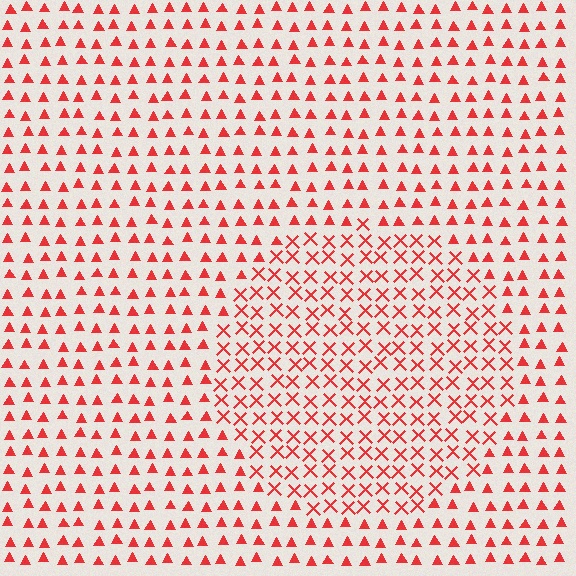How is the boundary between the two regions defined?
The boundary is defined by a change in element shape: X marks inside vs. triangles outside. All elements share the same color and spacing.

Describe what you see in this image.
The image is filled with small red elements arranged in a uniform grid. A circle-shaped region contains X marks, while the surrounding area contains triangles. The boundary is defined purely by the change in element shape.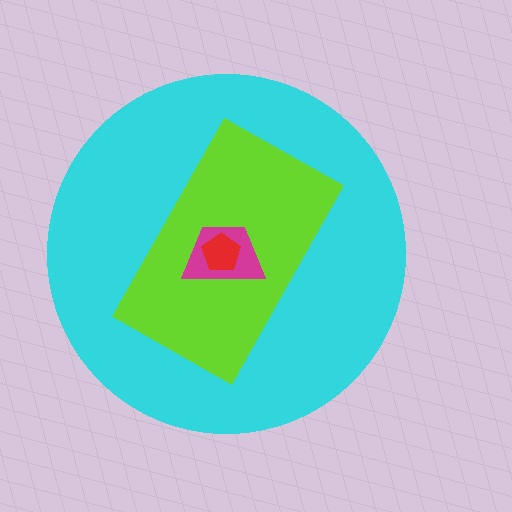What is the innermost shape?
The red pentagon.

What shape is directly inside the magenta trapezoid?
The red pentagon.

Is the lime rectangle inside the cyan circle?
Yes.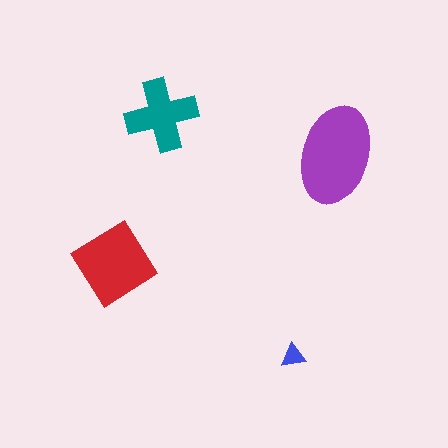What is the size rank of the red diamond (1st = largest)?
2nd.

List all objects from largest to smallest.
The purple ellipse, the red diamond, the teal cross, the blue triangle.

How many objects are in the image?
There are 4 objects in the image.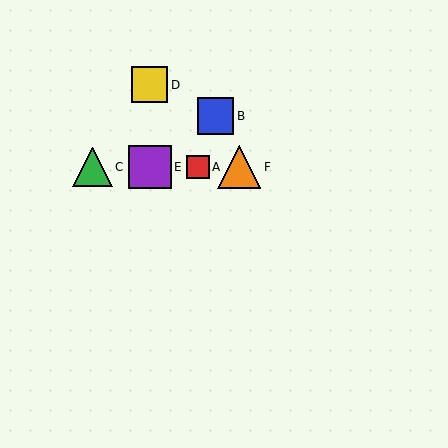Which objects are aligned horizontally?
Objects A, C, E, F are aligned horizontally.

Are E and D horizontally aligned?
No, E is at y≈167 and D is at y≈85.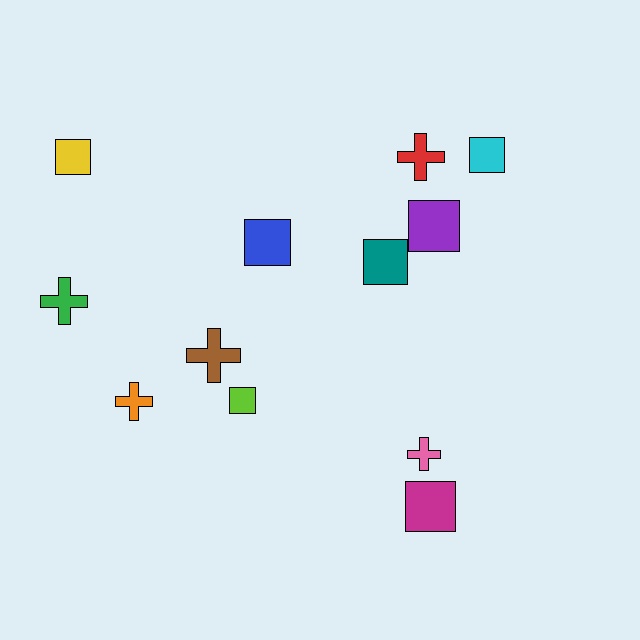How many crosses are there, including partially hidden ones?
There are 5 crosses.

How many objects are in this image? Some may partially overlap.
There are 12 objects.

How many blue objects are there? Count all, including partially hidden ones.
There is 1 blue object.